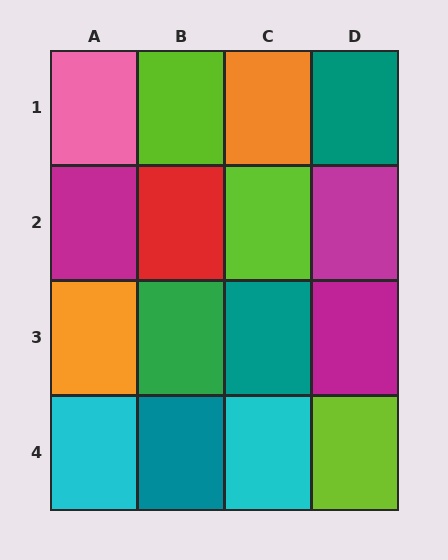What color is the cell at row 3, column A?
Orange.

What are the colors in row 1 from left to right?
Pink, lime, orange, teal.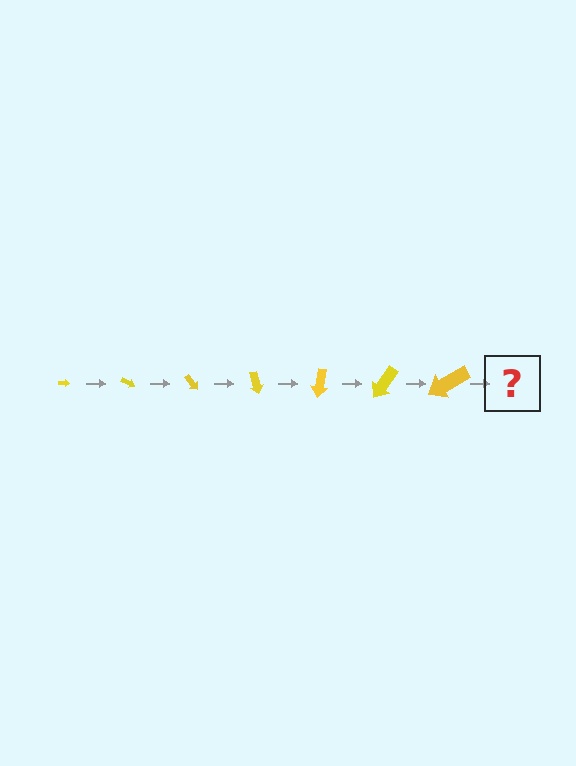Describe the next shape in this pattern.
It should be an arrow, larger than the previous one and rotated 175 degrees from the start.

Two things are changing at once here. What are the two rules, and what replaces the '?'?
The two rules are that the arrow grows larger each step and it rotates 25 degrees each step. The '?' should be an arrow, larger than the previous one and rotated 175 degrees from the start.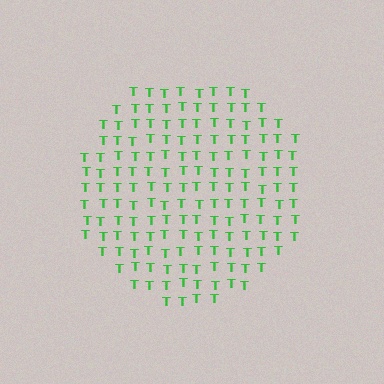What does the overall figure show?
The overall figure shows a circle.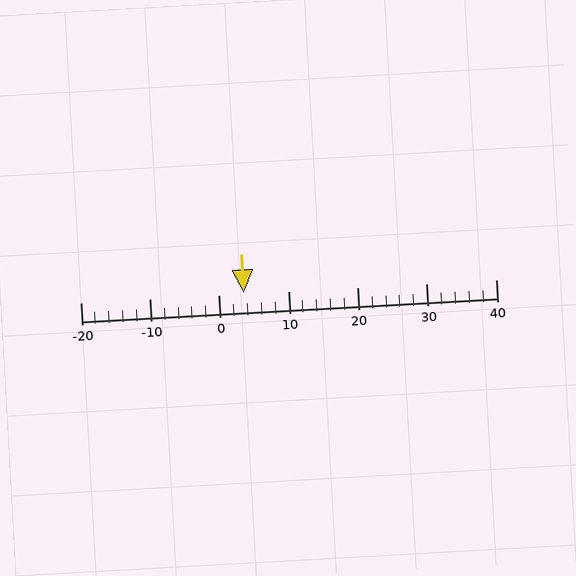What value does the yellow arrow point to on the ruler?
The yellow arrow points to approximately 4.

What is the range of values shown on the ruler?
The ruler shows values from -20 to 40.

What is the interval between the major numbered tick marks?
The major tick marks are spaced 10 units apart.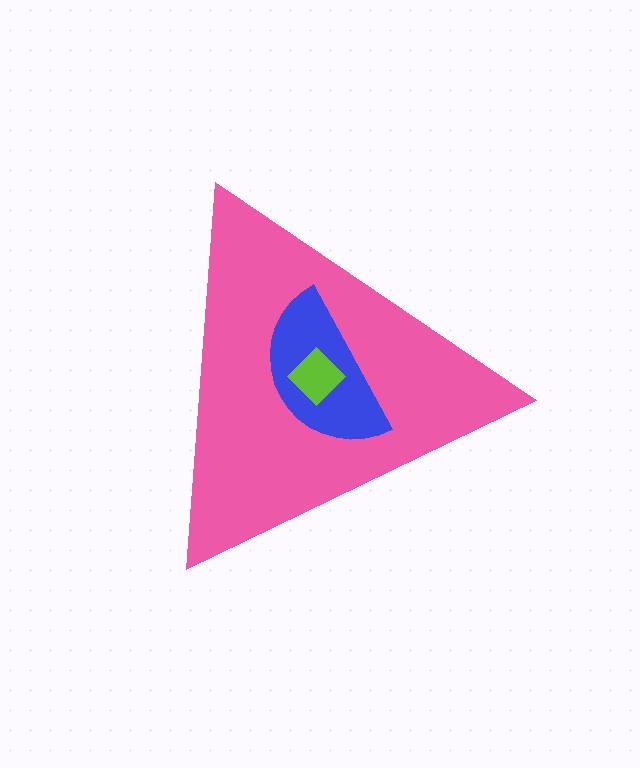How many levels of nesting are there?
3.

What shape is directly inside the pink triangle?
The blue semicircle.